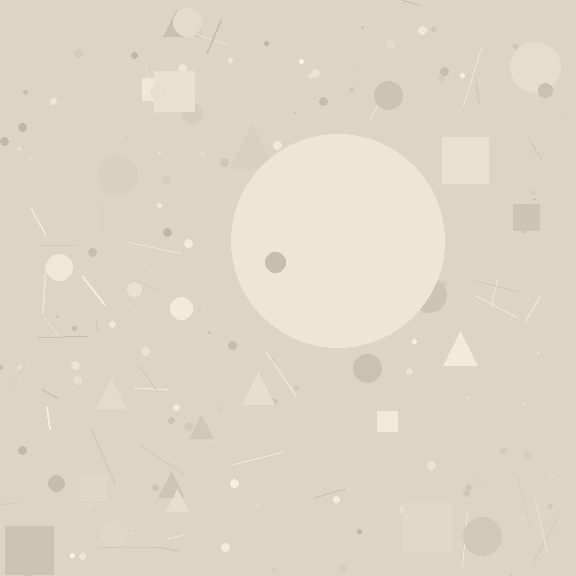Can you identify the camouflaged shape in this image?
The camouflaged shape is a circle.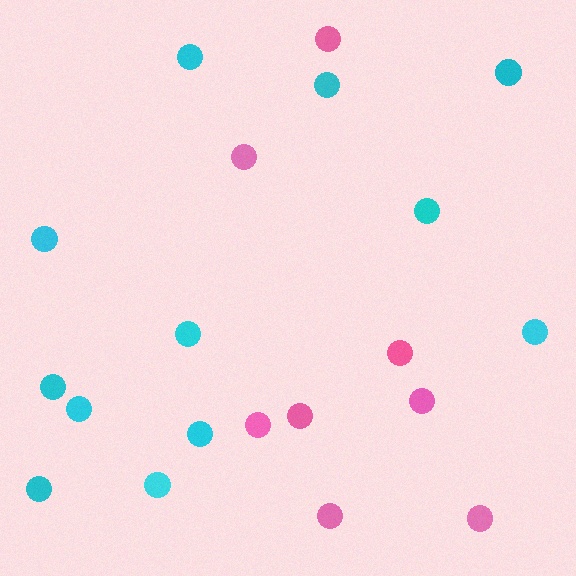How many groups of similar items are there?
There are 2 groups: one group of cyan circles (12) and one group of pink circles (8).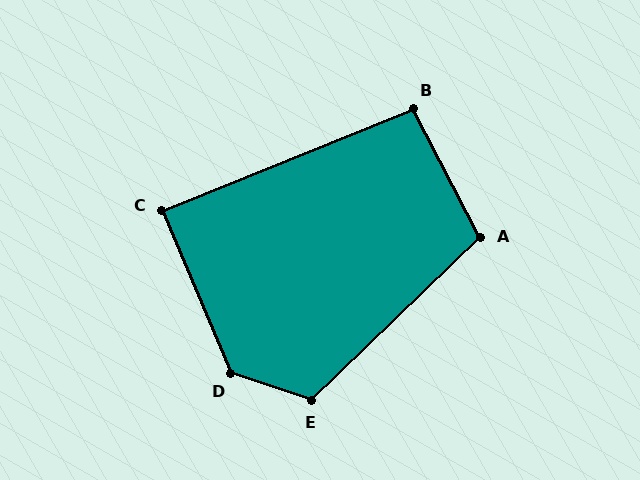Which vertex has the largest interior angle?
D, at approximately 131 degrees.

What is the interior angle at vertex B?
Approximately 96 degrees (obtuse).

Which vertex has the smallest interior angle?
C, at approximately 89 degrees.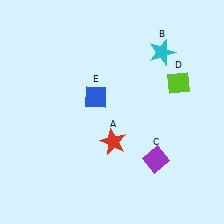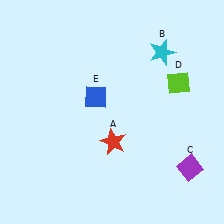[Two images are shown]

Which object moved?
The purple diamond (C) moved right.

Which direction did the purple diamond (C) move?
The purple diamond (C) moved right.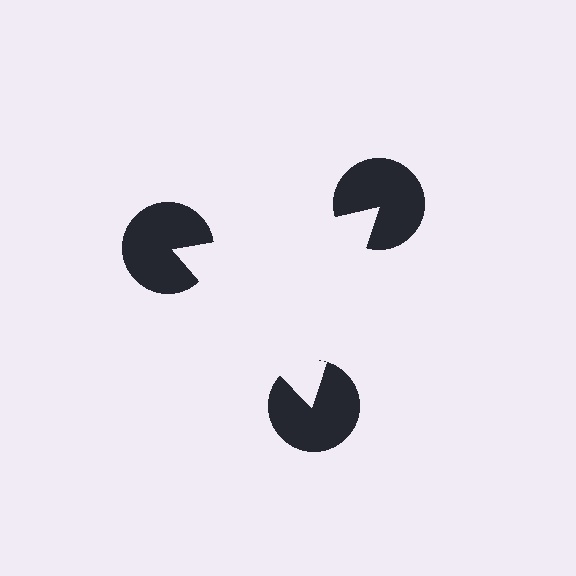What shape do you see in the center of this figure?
An illusory triangle — its edges are inferred from the aligned wedge cuts in the pac-man discs, not physically drawn.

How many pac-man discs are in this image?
There are 3 — one at each vertex of the illusory triangle.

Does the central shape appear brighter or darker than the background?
It typically appears slightly brighter than the background, even though no actual brightness change is drawn.